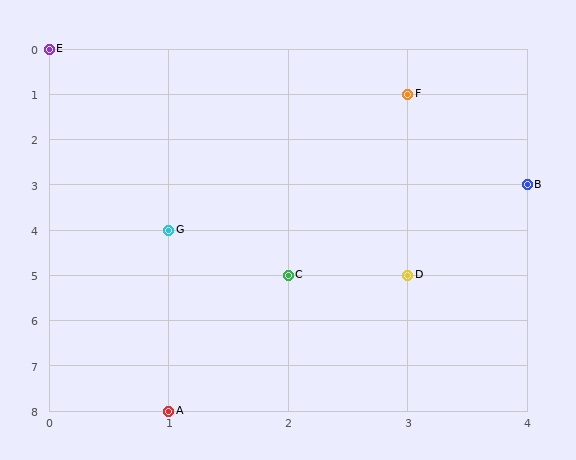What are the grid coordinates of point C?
Point C is at grid coordinates (2, 5).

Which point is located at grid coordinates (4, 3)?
Point B is at (4, 3).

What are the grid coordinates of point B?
Point B is at grid coordinates (4, 3).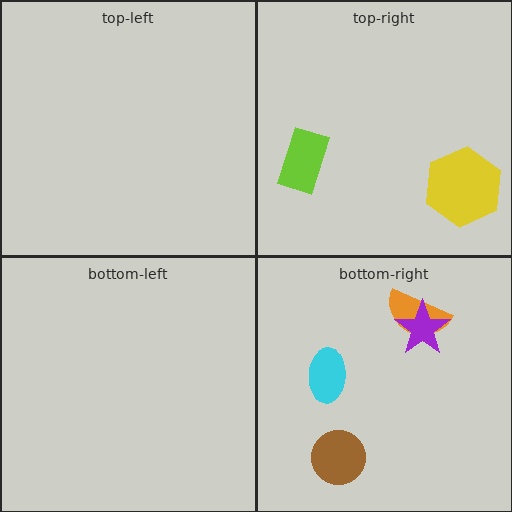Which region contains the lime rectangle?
The top-right region.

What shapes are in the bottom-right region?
The orange semicircle, the cyan ellipse, the brown circle, the purple star.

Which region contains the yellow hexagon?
The top-right region.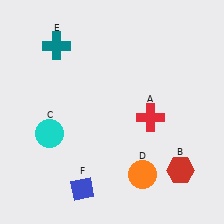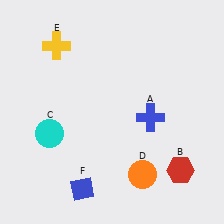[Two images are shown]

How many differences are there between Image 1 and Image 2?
There are 2 differences between the two images.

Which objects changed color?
A changed from red to blue. E changed from teal to yellow.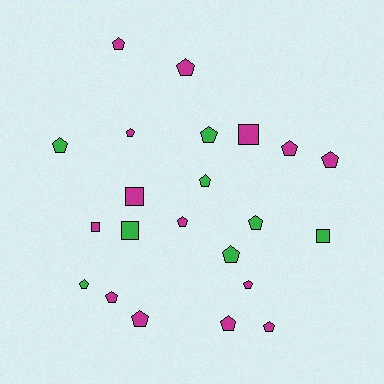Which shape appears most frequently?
Pentagon, with 17 objects.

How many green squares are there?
There are 2 green squares.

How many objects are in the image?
There are 22 objects.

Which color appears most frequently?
Magenta, with 14 objects.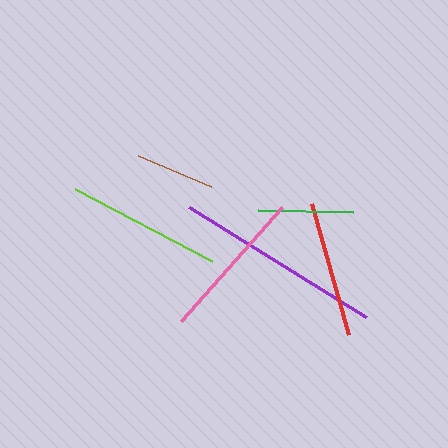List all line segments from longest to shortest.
From longest to shortest: purple, lime, pink, red, green, brown.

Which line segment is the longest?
The purple line is the longest at approximately 209 pixels.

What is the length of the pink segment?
The pink segment is approximately 152 pixels long.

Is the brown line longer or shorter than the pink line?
The pink line is longer than the brown line.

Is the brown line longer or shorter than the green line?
The green line is longer than the brown line.